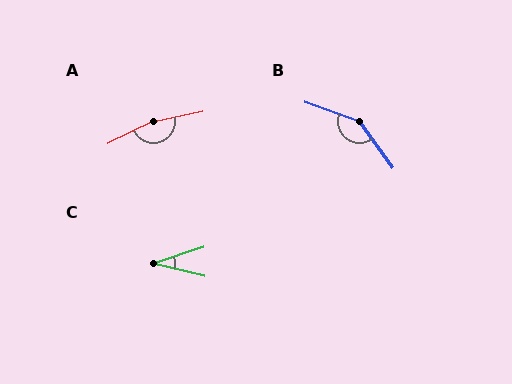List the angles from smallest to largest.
C (31°), B (145°), A (166°).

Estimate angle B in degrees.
Approximately 145 degrees.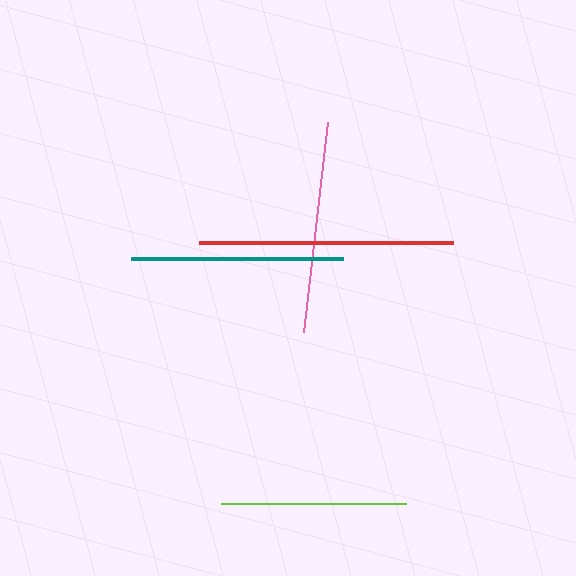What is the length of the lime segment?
The lime segment is approximately 186 pixels long.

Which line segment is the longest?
The red line is the longest at approximately 254 pixels.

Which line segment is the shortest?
The lime line is the shortest at approximately 186 pixels.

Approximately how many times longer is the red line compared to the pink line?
The red line is approximately 1.2 times the length of the pink line.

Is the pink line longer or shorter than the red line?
The red line is longer than the pink line.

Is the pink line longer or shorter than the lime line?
The pink line is longer than the lime line.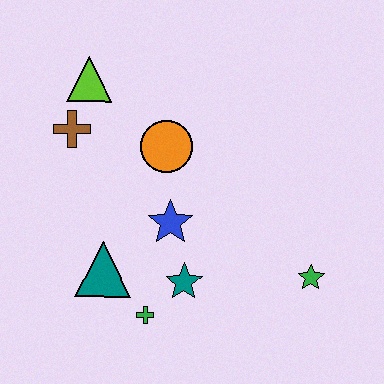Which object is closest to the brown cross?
The lime triangle is closest to the brown cross.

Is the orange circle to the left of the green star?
Yes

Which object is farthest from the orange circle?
The green star is farthest from the orange circle.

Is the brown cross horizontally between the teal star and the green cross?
No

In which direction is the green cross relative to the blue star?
The green cross is below the blue star.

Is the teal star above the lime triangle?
No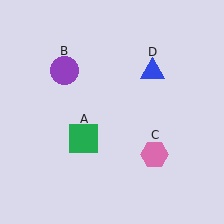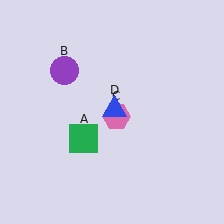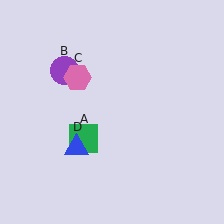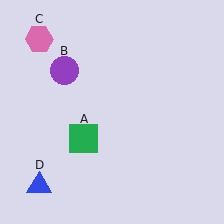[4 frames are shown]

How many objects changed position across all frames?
2 objects changed position: pink hexagon (object C), blue triangle (object D).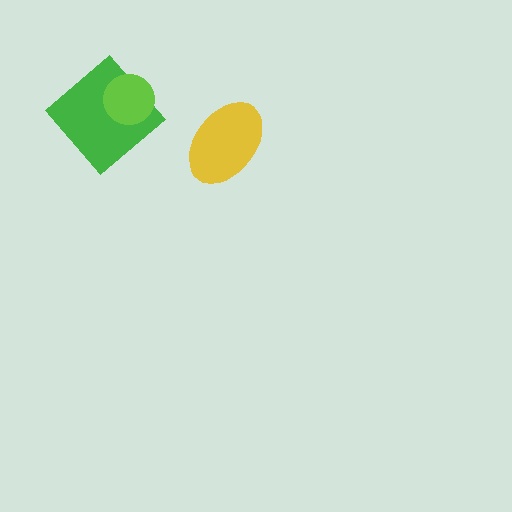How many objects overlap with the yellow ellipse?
0 objects overlap with the yellow ellipse.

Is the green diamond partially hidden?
Yes, it is partially covered by another shape.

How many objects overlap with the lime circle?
1 object overlaps with the lime circle.